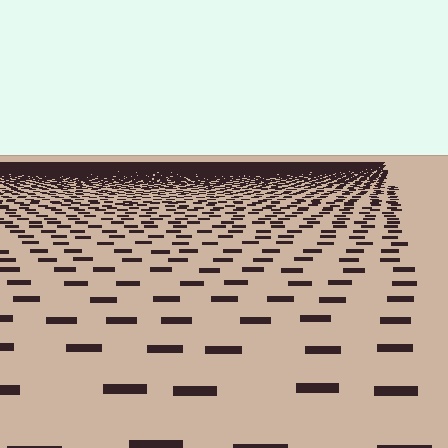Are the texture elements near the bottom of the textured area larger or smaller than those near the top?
Larger. Near the bottom, elements are closer to the viewer and appear at a bigger on-screen size.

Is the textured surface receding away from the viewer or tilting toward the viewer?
The surface is receding away from the viewer. Texture elements get smaller and denser toward the top.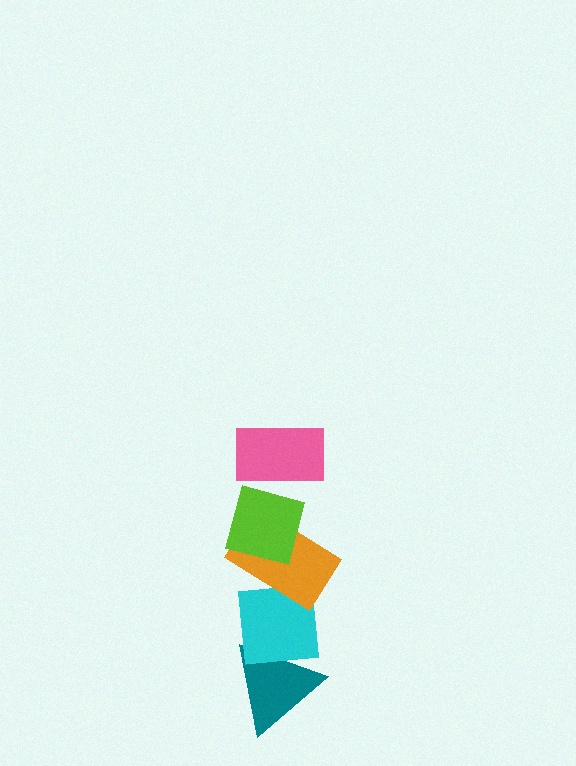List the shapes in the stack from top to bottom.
From top to bottom: the pink rectangle, the lime square, the orange rectangle, the cyan square, the teal triangle.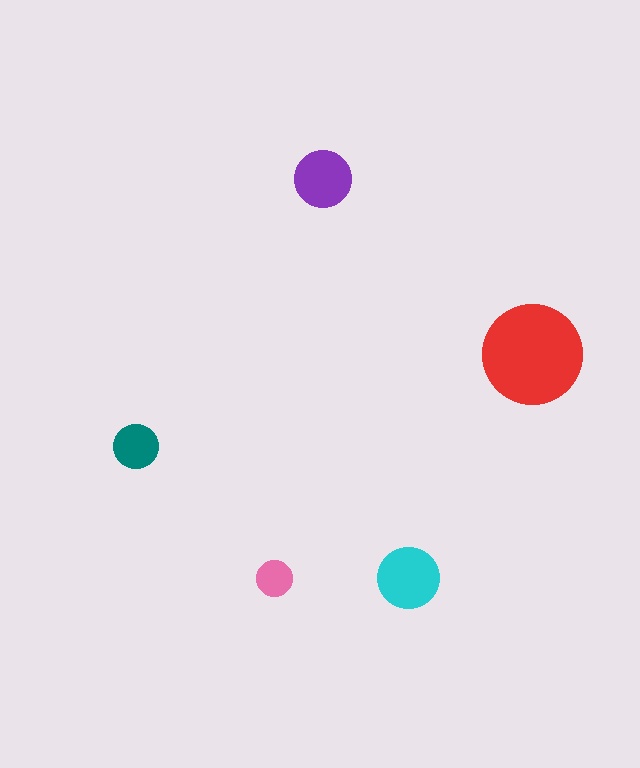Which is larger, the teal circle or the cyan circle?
The cyan one.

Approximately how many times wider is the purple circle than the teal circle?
About 1.5 times wider.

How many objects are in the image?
There are 5 objects in the image.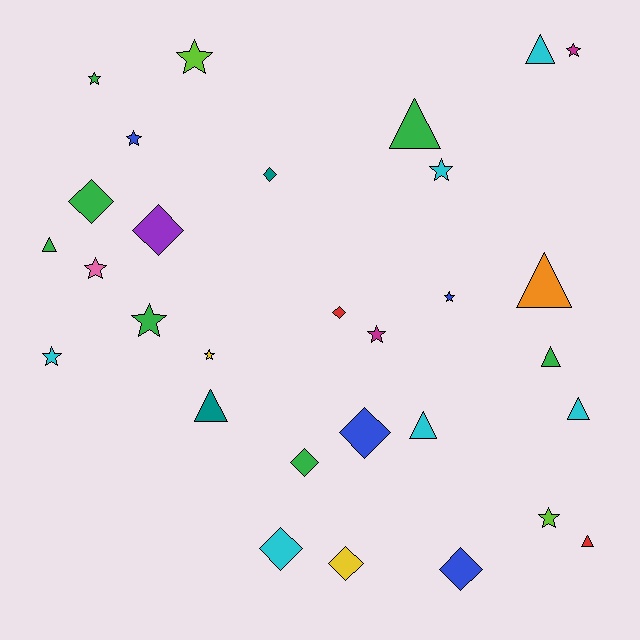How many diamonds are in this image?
There are 9 diamonds.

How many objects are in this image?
There are 30 objects.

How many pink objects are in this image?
There is 1 pink object.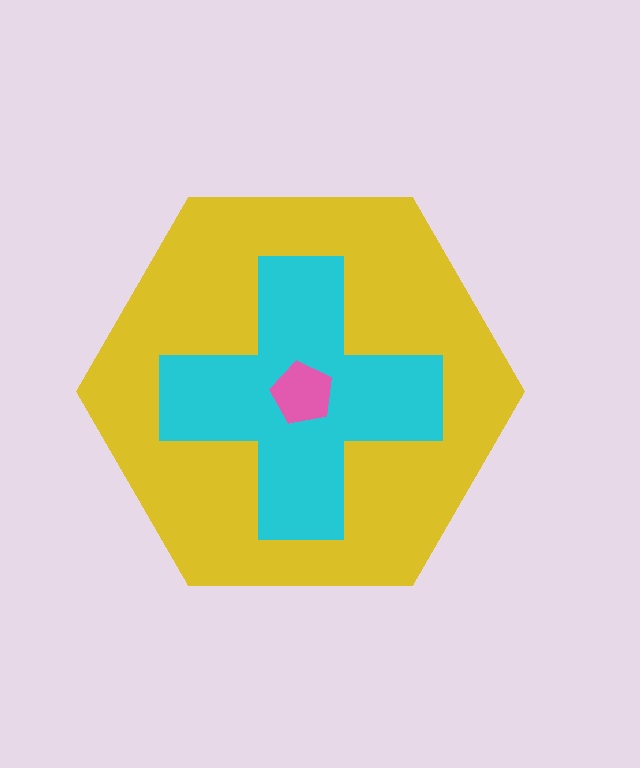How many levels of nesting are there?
3.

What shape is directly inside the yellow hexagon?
The cyan cross.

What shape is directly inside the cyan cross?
The pink pentagon.